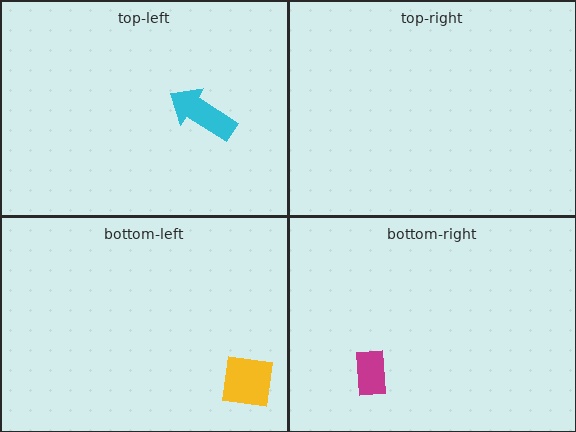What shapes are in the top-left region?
The cyan arrow.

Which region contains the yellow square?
The bottom-left region.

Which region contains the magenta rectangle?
The bottom-right region.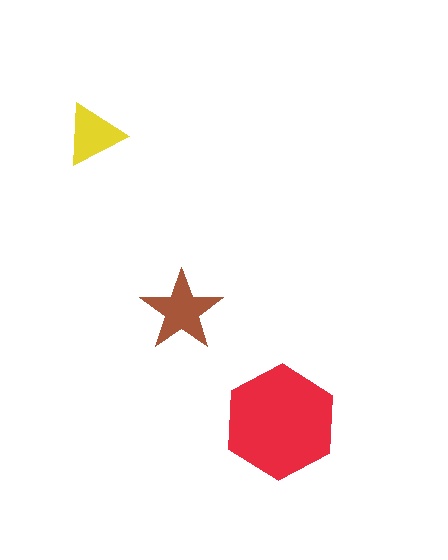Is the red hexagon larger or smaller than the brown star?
Larger.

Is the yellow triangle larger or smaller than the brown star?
Smaller.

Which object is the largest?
The red hexagon.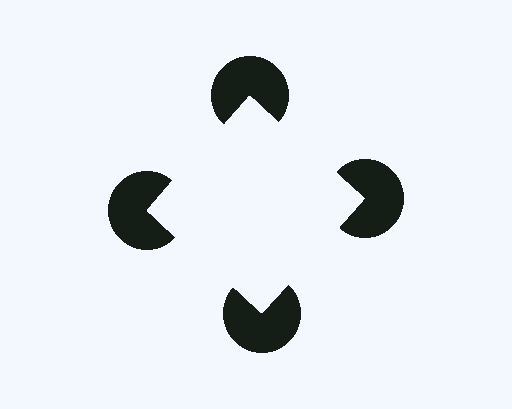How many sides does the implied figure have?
4 sides.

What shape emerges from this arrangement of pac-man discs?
An illusory square — its edges are inferred from the aligned wedge cuts in the pac-man discs, not physically drawn.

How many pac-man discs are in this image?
There are 4 — one at each vertex of the illusory square.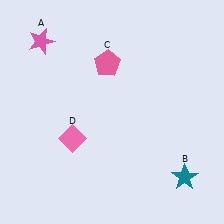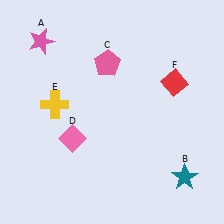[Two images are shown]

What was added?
A yellow cross (E), a red diamond (F) were added in Image 2.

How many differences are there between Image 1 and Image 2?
There are 2 differences between the two images.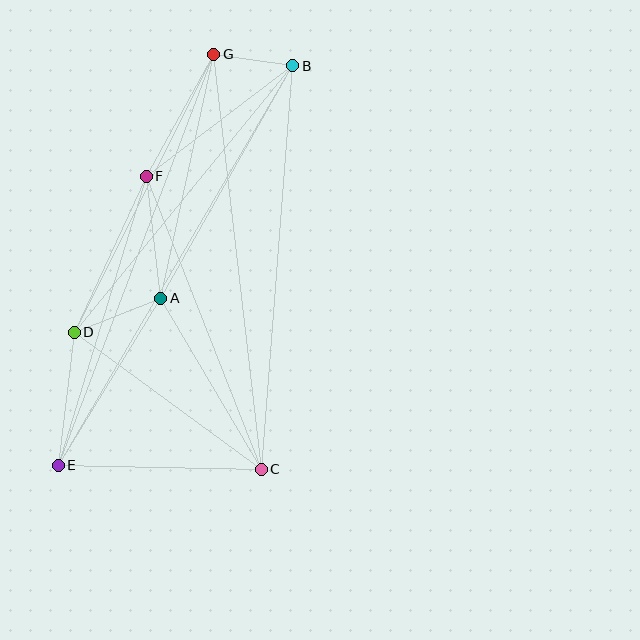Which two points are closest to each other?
Points B and G are closest to each other.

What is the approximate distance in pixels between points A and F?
The distance between A and F is approximately 123 pixels.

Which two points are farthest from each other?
Points B and E are farthest from each other.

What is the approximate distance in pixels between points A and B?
The distance between A and B is approximately 268 pixels.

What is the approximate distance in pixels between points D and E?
The distance between D and E is approximately 134 pixels.